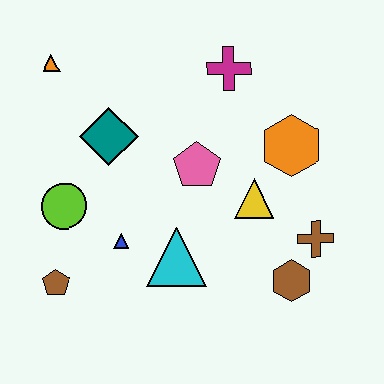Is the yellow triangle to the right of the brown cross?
No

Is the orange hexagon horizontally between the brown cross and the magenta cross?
Yes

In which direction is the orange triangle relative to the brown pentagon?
The orange triangle is above the brown pentagon.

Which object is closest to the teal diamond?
The lime circle is closest to the teal diamond.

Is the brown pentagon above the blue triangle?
No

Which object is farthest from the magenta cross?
The brown pentagon is farthest from the magenta cross.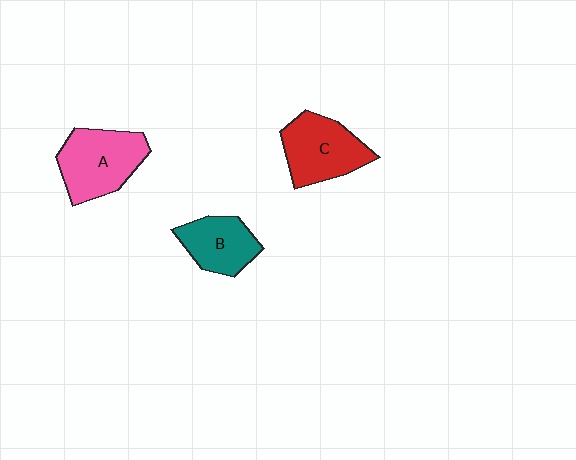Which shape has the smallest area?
Shape B (teal).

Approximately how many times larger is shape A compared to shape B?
Approximately 1.4 times.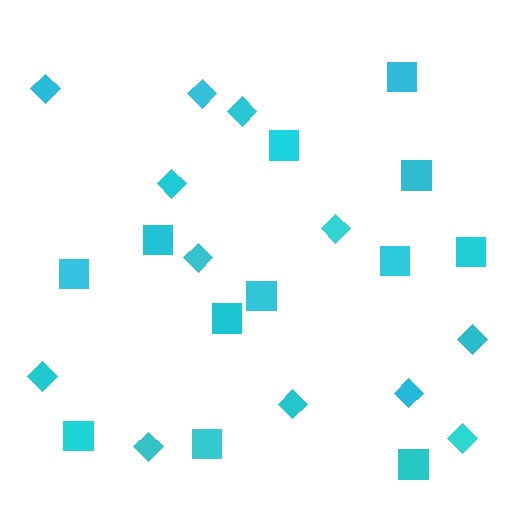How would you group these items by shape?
There are 2 groups: one group of diamonds (12) and one group of squares (12).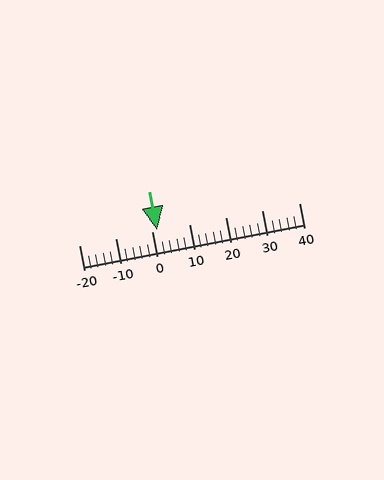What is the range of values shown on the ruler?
The ruler shows values from -20 to 40.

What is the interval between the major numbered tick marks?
The major tick marks are spaced 10 units apart.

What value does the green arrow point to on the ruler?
The green arrow points to approximately 1.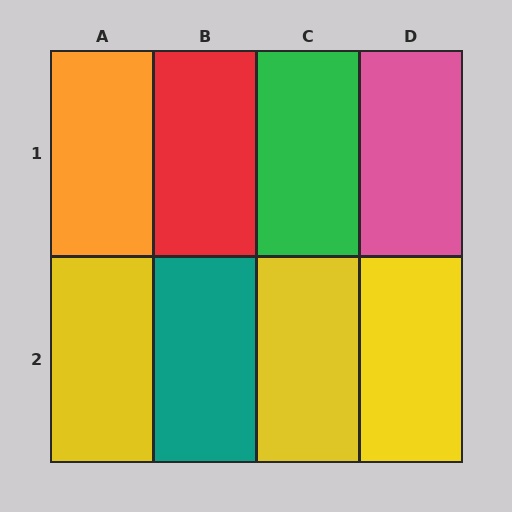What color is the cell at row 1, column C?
Green.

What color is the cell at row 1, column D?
Pink.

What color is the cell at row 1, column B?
Red.